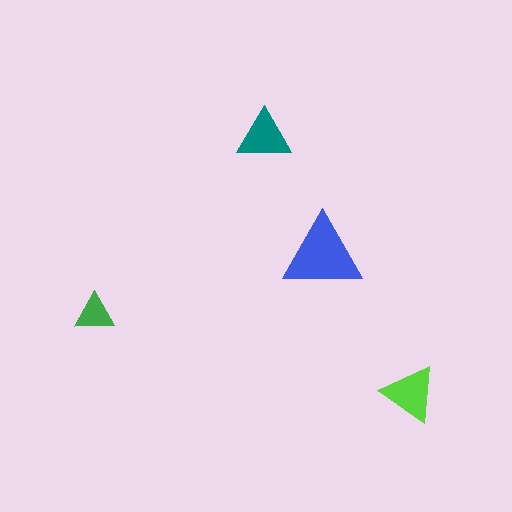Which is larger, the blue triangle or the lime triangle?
The blue one.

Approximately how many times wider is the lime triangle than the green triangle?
About 1.5 times wider.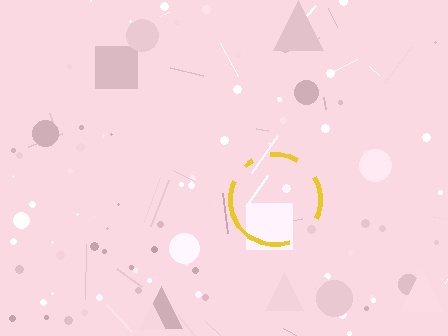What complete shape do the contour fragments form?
The contour fragments form a circle.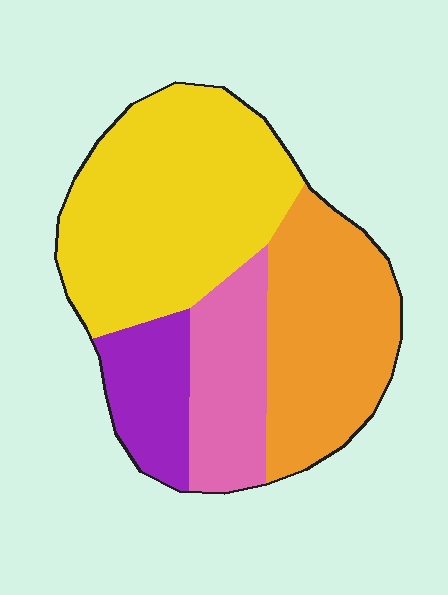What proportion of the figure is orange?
Orange covers around 30% of the figure.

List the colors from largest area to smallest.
From largest to smallest: yellow, orange, pink, purple.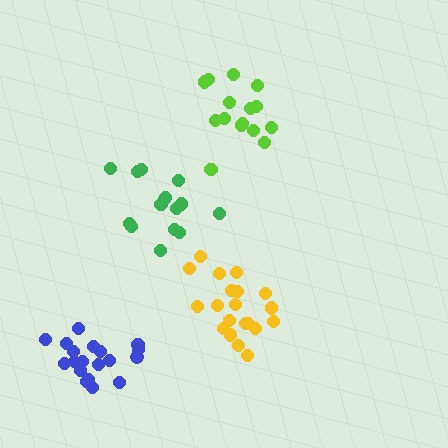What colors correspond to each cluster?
The clusters are colored: yellow, green, blue, lime.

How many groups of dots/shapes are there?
There are 4 groups.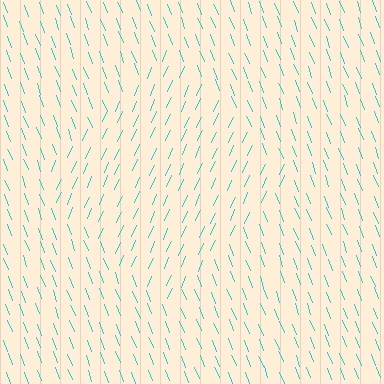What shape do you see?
I see a diamond.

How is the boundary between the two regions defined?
The boundary is defined purely by a change in line orientation (approximately 45 degrees difference). All lines are the same color and thickness.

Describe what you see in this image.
The image is filled with small cyan line segments. A diamond region in the image has lines oriented differently from the surrounding lines, creating a visible texture boundary.